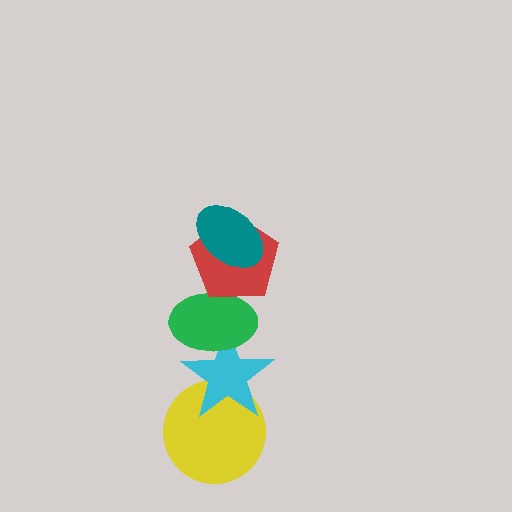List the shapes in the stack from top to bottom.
From top to bottom: the teal ellipse, the red pentagon, the green ellipse, the cyan star, the yellow circle.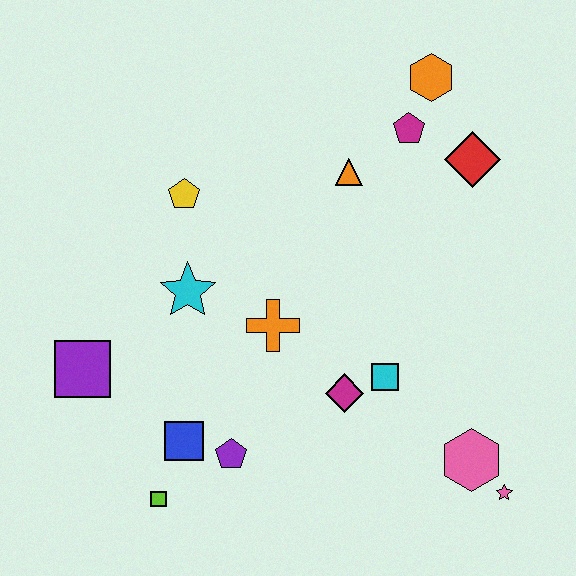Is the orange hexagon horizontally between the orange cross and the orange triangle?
No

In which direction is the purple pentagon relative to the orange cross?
The purple pentagon is below the orange cross.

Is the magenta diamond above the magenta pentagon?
No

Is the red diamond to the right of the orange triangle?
Yes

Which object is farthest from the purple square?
The orange hexagon is farthest from the purple square.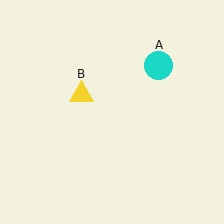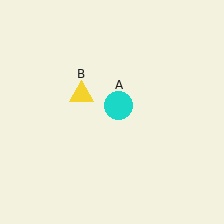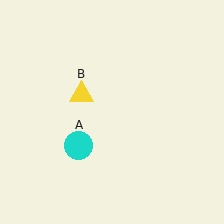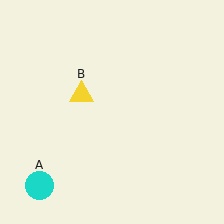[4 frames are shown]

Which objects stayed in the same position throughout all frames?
Yellow triangle (object B) remained stationary.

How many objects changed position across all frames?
1 object changed position: cyan circle (object A).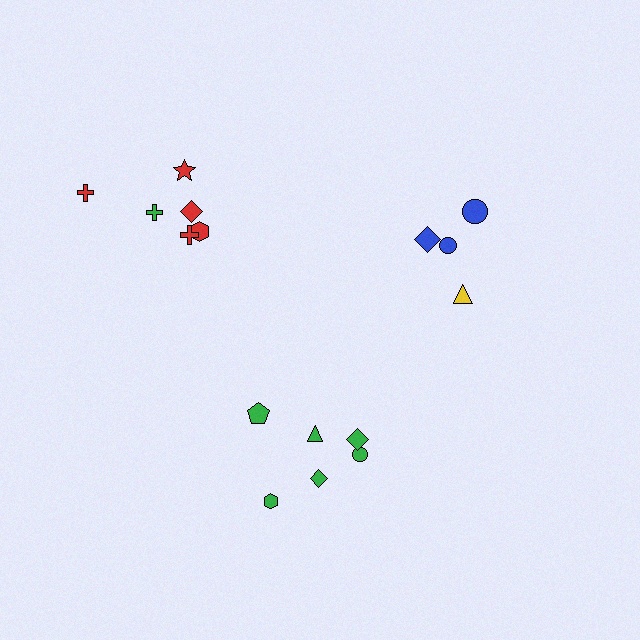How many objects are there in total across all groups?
There are 16 objects.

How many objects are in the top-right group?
There are 4 objects.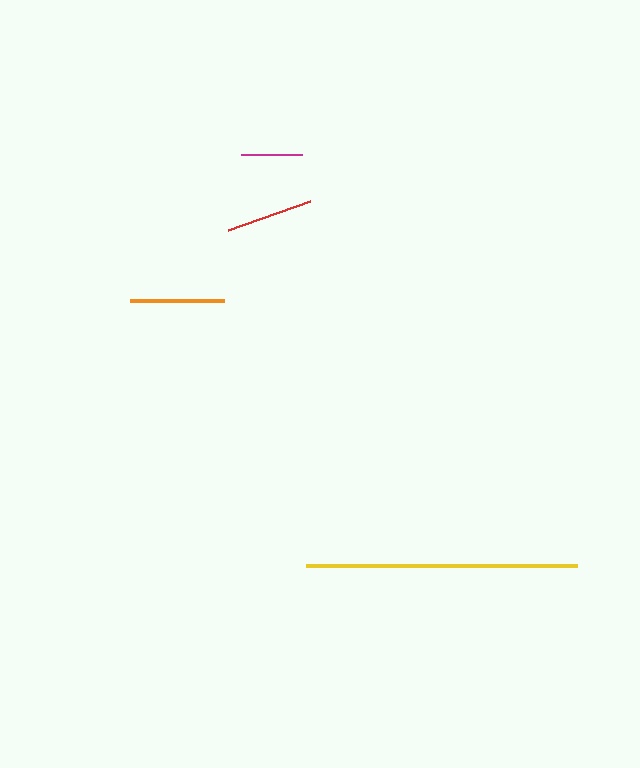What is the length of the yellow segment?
The yellow segment is approximately 271 pixels long.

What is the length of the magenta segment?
The magenta segment is approximately 61 pixels long.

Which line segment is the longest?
The yellow line is the longest at approximately 271 pixels.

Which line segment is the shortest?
The magenta line is the shortest at approximately 61 pixels.